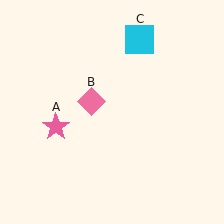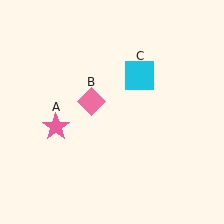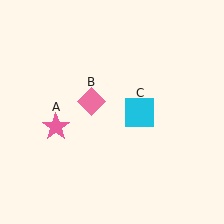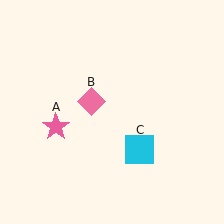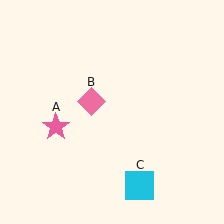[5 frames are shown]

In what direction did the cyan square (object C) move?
The cyan square (object C) moved down.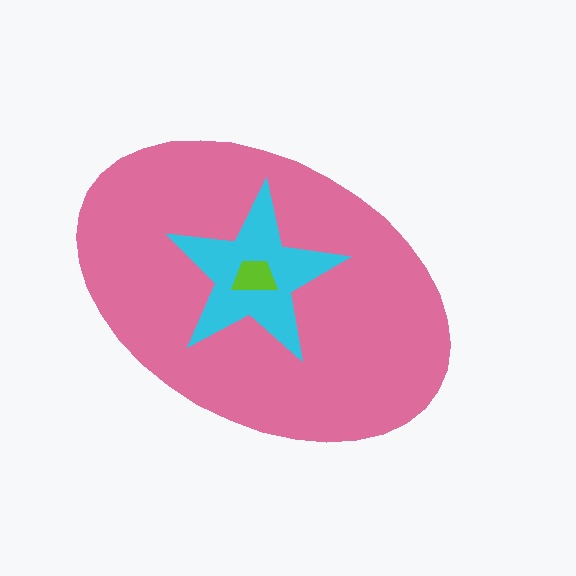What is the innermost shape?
The lime trapezoid.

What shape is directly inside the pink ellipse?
The cyan star.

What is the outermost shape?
The pink ellipse.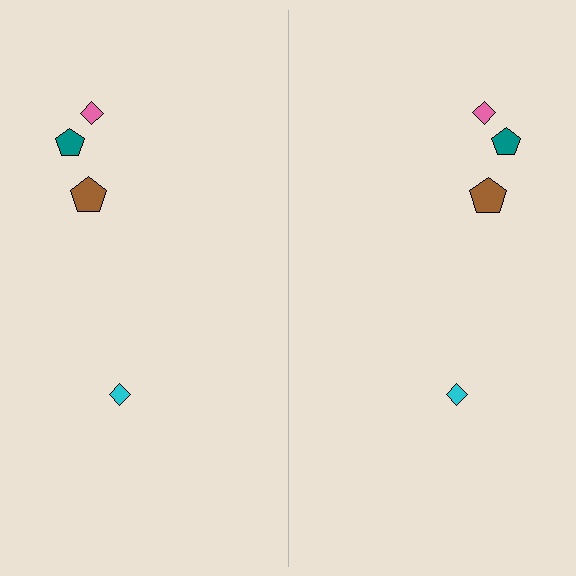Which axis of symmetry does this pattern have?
The pattern has a vertical axis of symmetry running through the center of the image.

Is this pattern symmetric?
Yes, this pattern has bilateral (reflection) symmetry.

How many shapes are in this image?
There are 8 shapes in this image.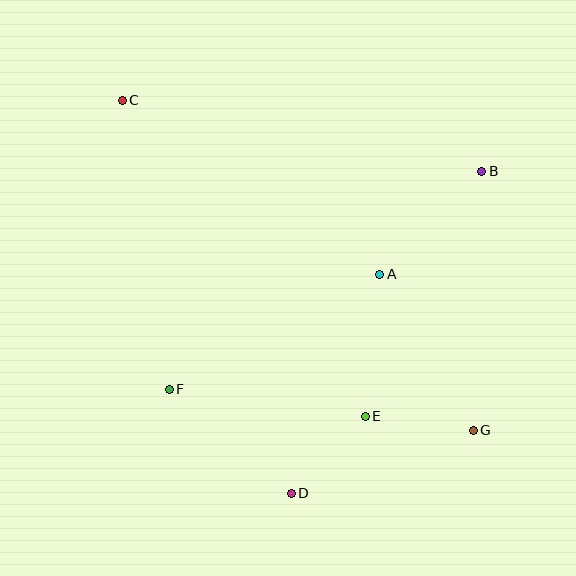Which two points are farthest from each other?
Points C and G are farthest from each other.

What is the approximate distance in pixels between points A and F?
The distance between A and F is approximately 240 pixels.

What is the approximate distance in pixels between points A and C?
The distance between A and C is approximately 311 pixels.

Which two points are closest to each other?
Points D and E are closest to each other.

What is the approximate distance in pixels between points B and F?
The distance between B and F is approximately 381 pixels.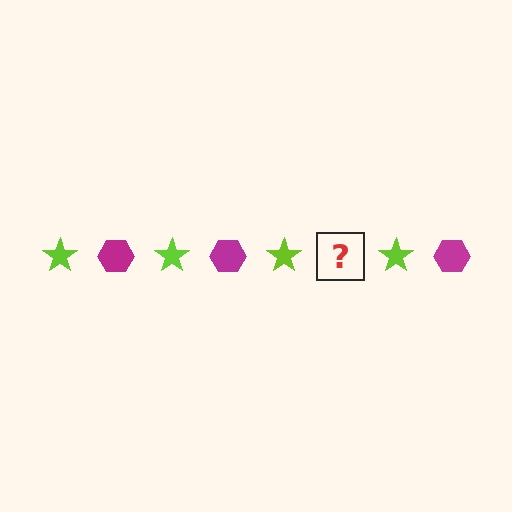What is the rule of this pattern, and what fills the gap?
The rule is that the pattern alternates between lime star and magenta hexagon. The gap should be filled with a magenta hexagon.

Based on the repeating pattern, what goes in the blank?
The blank should be a magenta hexagon.